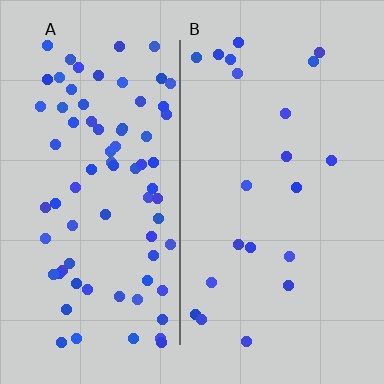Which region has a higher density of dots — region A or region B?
A (the left).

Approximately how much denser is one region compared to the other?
Approximately 3.7× — region A over region B.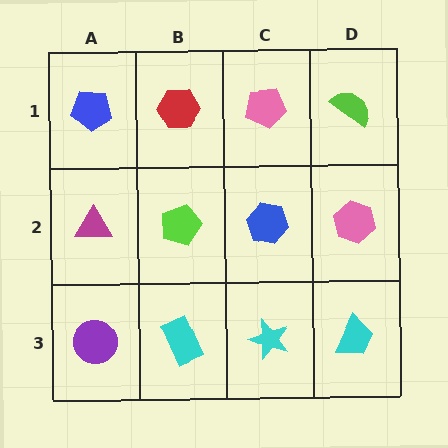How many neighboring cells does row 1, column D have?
2.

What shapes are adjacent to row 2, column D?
A lime semicircle (row 1, column D), a cyan trapezoid (row 3, column D), a blue hexagon (row 2, column C).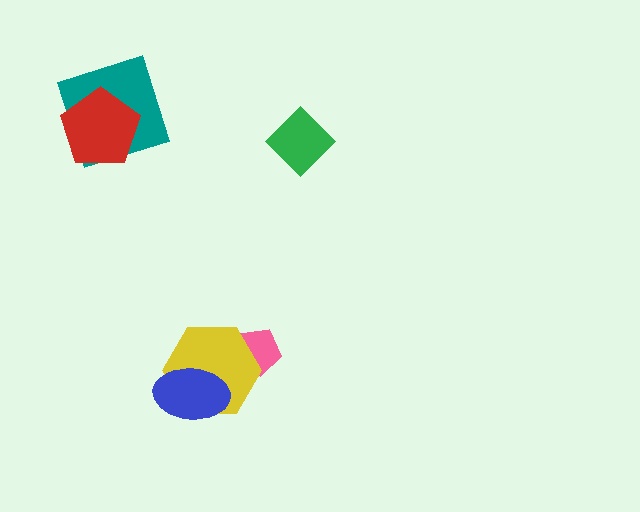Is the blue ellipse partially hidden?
No, no other shape covers it.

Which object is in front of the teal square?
The red pentagon is in front of the teal square.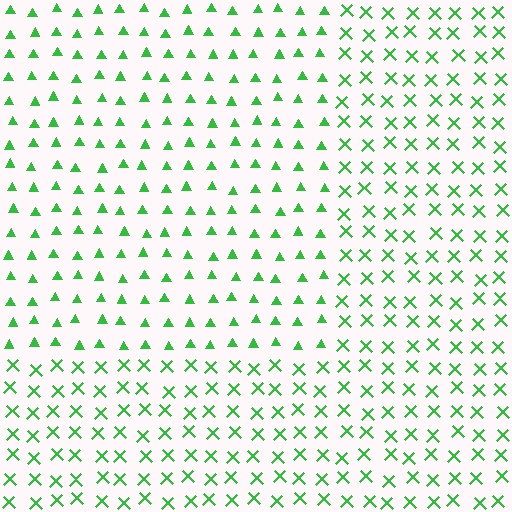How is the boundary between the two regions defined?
The boundary is defined by a change in element shape: triangles inside vs. X marks outside. All elements share the same color and spacing.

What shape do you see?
I see a rectangle.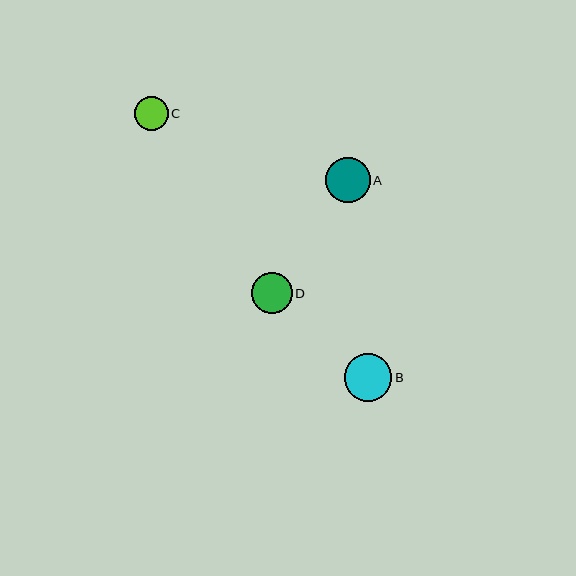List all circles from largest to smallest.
From largest to smallest: B, A, D, C.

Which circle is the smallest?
Circle C is the smallest with a size of approximately 34 pixels.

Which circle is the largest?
Circle B is the largest with a size of approximately 48 pixels.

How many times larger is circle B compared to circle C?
Circle B is approximately 1.4 times the size of circle C.